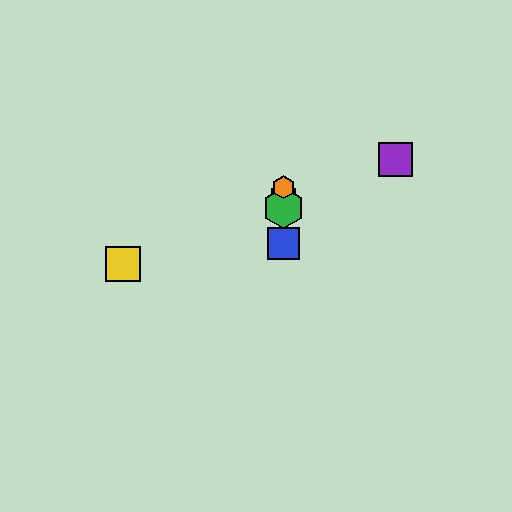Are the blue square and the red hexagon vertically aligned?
Yes, both are at x≈284.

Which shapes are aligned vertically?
The red hexagon, the blue square, the green hexagon, the orange hexagon are aligned vertically.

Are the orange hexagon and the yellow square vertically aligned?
No, the orange hexagon is at x≈284 and the yellow square is at x≈123.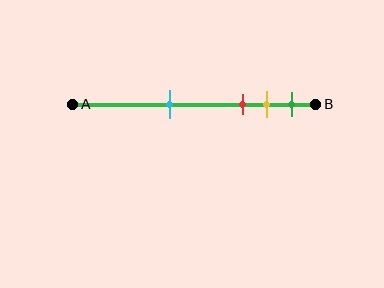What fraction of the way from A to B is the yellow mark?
The yellow mark is approximately 80% (0.8) of the way from A to B.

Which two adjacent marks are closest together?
The yellow and green marks are the closest adjacent pair.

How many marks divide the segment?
There are 4 marks dividing the segment.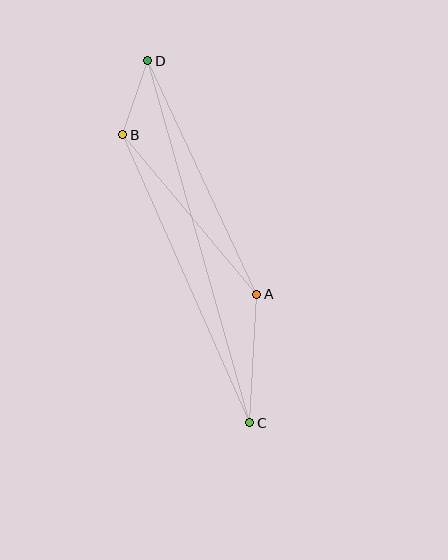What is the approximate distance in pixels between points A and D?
The distance between A and D is approximately 258 pixels.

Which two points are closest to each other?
Points B and D are closest to each other.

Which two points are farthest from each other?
Points C and D are farthest from each other.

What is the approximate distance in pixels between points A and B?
The distance between A and B is approximately 208 pixels.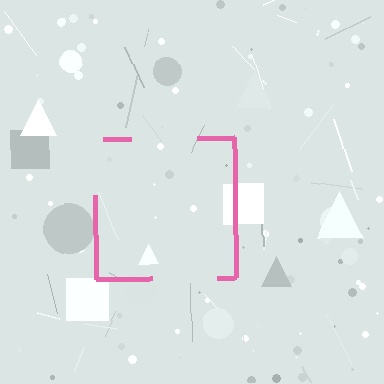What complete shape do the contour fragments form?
The contour fragments form a square.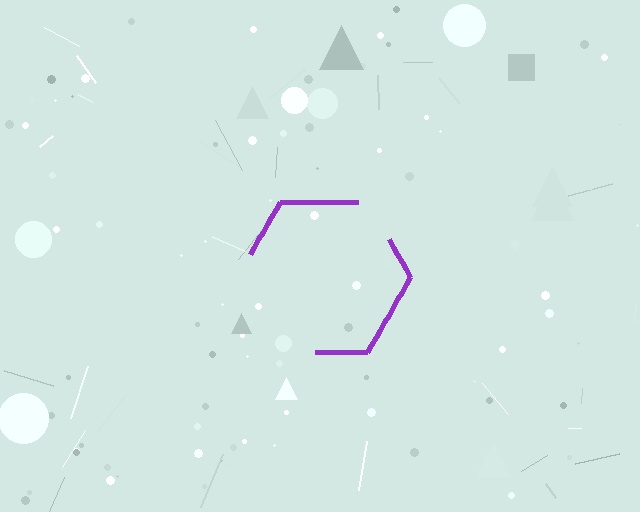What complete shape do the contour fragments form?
The contour fragments form a hexagon.